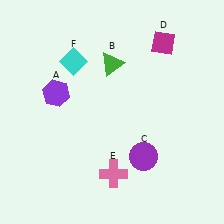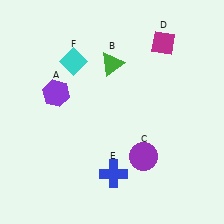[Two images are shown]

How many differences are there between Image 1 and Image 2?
There is 1 difference between the two images.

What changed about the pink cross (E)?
In Image 1, E is pink. In Image 2, it changed to blue.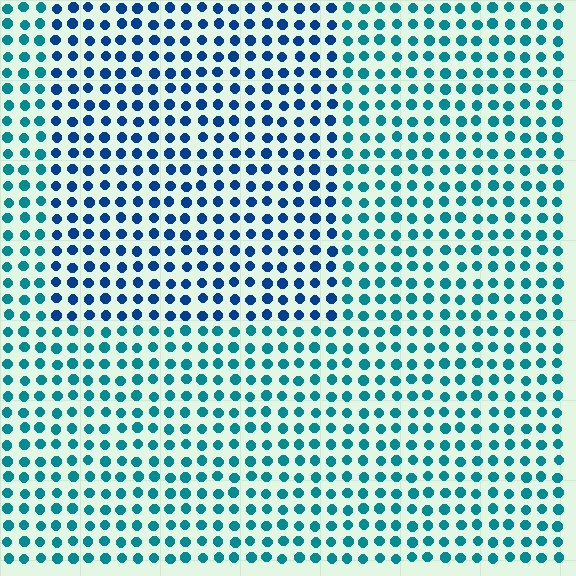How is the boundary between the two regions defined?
The boundary is defined purely by a slight shift in hue (about 32 degrees). Spacing, size, and orientation are identical on both sides.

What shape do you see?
I see a rectangle.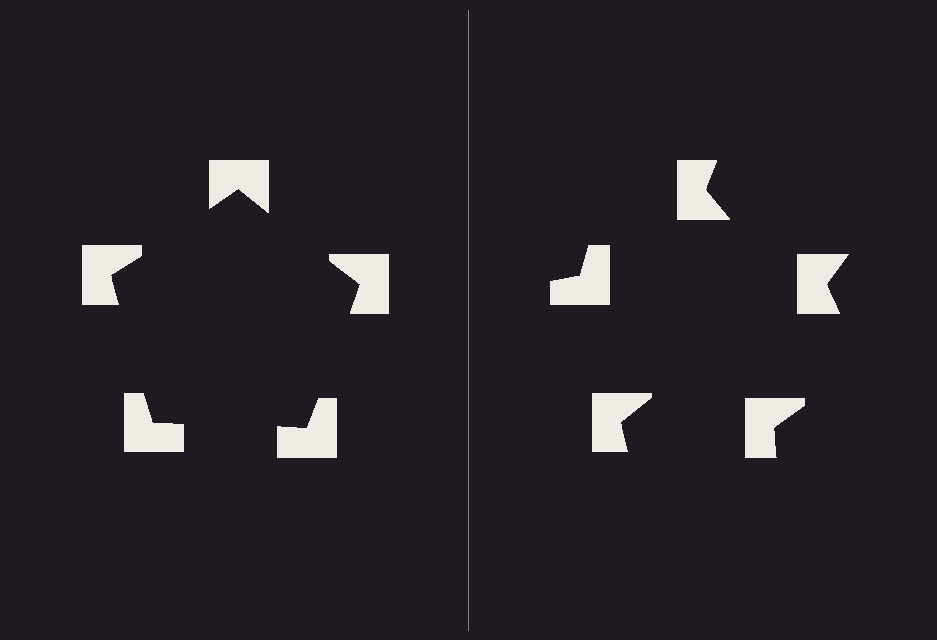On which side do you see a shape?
An illusory pentagon appears on the left side. On the right side the wedge cuts are rotated, so no coherent shape forms.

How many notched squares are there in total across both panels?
10 — 5 on each side.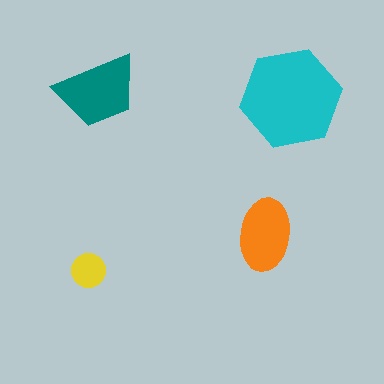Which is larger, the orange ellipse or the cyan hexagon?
The cyan hexagon.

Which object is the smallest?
The yellow circle.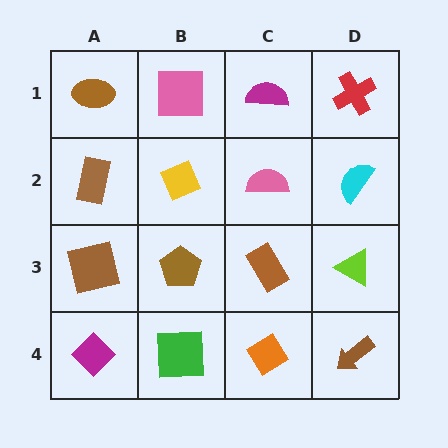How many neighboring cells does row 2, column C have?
4.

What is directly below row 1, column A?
A brown rectangle.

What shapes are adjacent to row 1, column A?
A brown rectangle (row 2, column A), a pink square (row 1, column B).